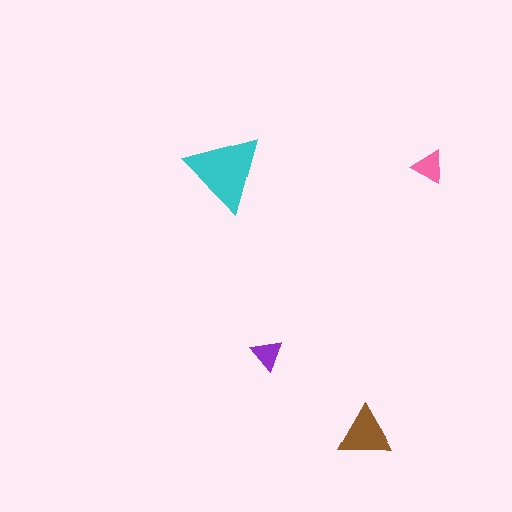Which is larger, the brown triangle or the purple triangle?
The brown one.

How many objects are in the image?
There are 4 objects in the image.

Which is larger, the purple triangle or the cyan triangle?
The cyan one.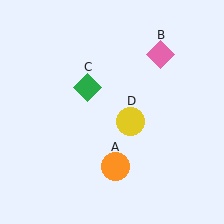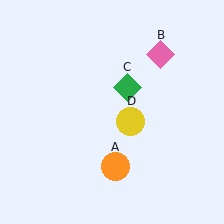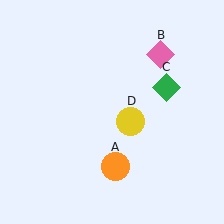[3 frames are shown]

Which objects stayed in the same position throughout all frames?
Orange circle (object A) and pink diamond (object B) and yellow circle (object D) remained stationary.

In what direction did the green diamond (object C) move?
The green diamond (object C) moved right.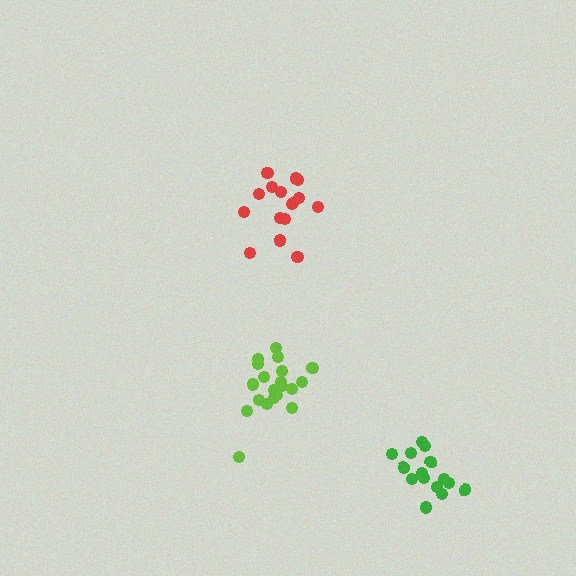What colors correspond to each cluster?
The clusters are colored: red, green, lime.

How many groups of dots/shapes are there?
There are 3 groups.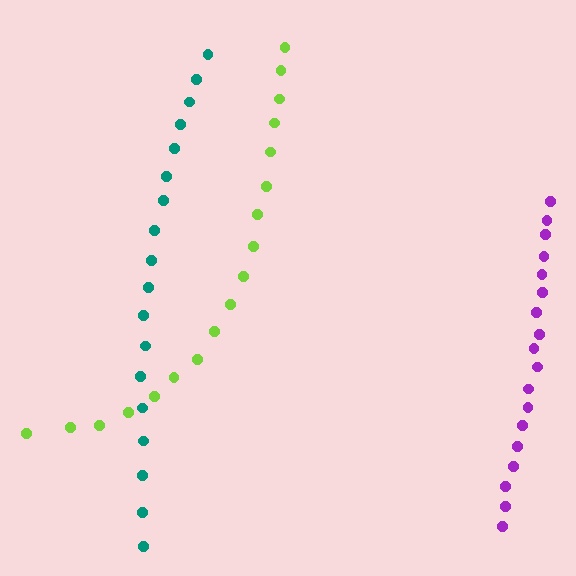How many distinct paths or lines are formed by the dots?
There are 3 distinct paths.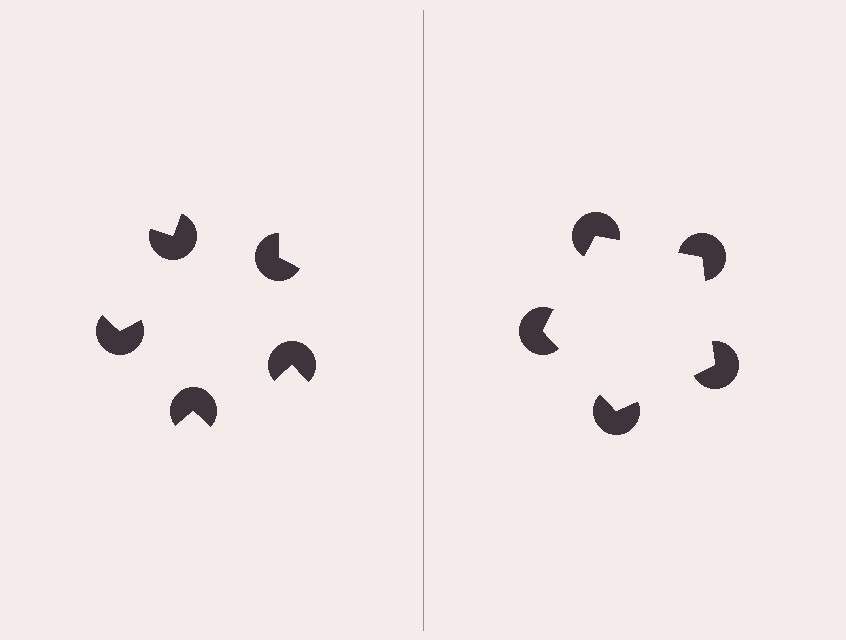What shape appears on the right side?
An illusory pentagon.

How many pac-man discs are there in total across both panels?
10 — 5 on each side.